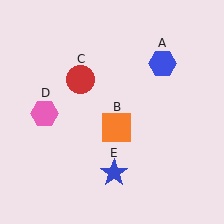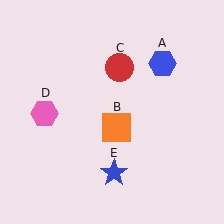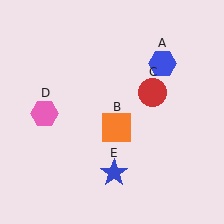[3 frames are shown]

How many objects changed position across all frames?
1 object changed position: red circle (object C).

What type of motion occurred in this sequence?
The red circle (object C) rotated clockwise around the center of the scene.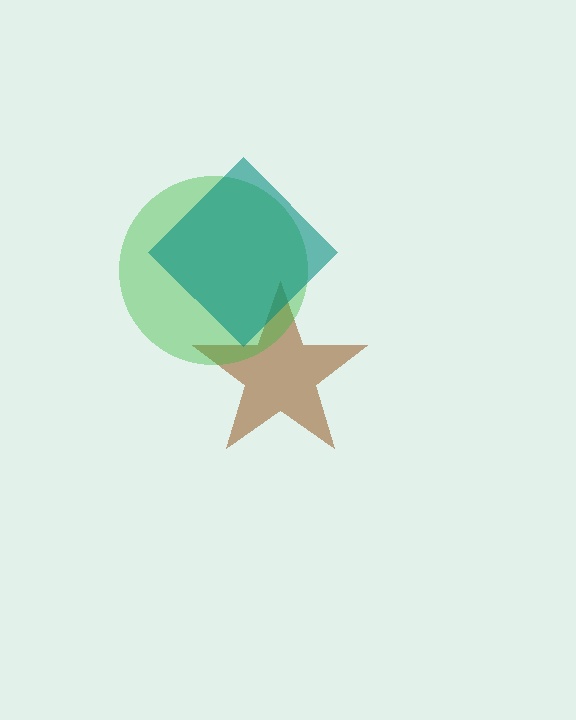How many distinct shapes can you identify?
There are 3 distinct shapes: a brown star, a green circle, a teal diamond.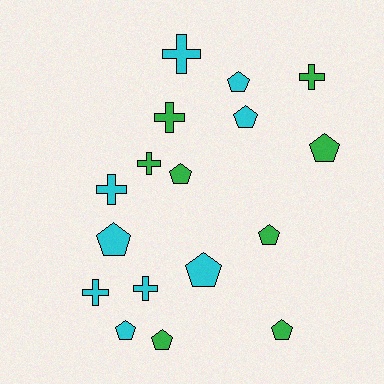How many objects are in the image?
There are 17 objects.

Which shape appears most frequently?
Pentagon, with 10 objects.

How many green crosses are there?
There are 3 green crosses.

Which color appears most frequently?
Cyan, with 9 objects.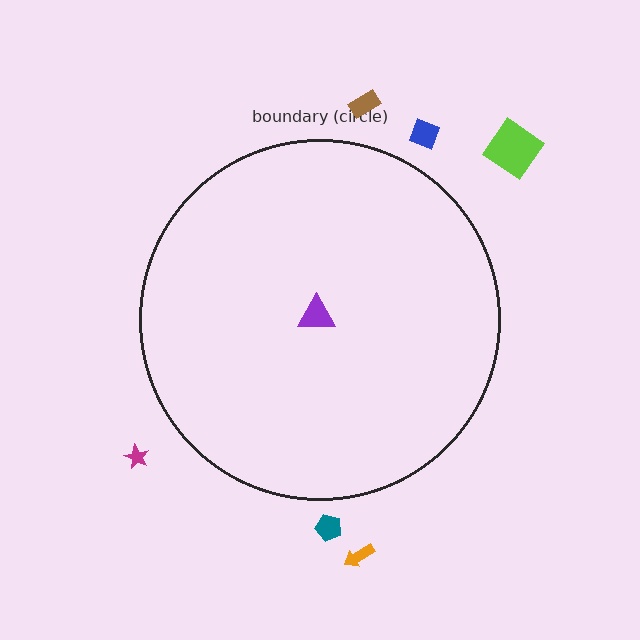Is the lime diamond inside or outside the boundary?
Outside.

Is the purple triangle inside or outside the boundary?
Inside.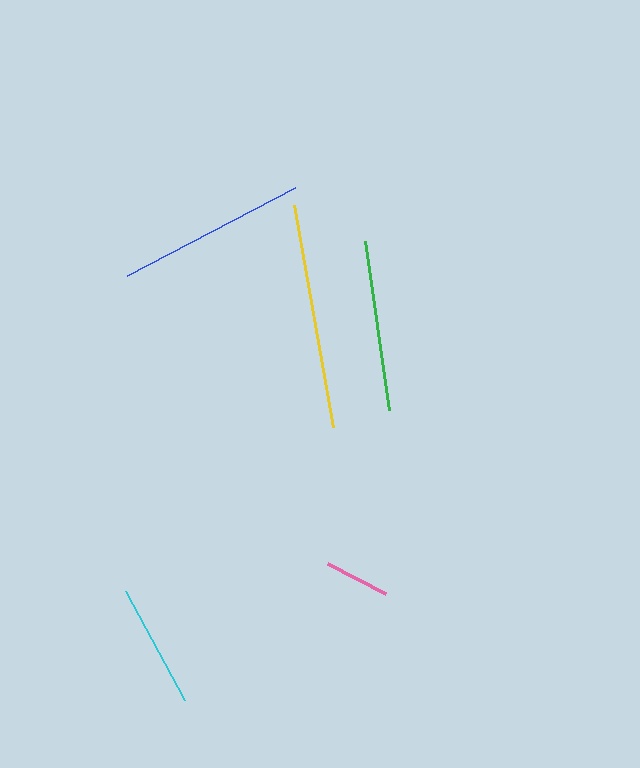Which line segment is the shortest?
The pink line is the shortest at approximately 65 pixels.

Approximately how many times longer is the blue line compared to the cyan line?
The blue line is approximately 1.5 times the length of the cyan line.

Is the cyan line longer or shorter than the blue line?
The blue line is longer than the cyan line.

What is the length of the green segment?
The green segment is approximately 170 pixels long.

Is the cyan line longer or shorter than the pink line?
The cyan line is longer than the pink line.